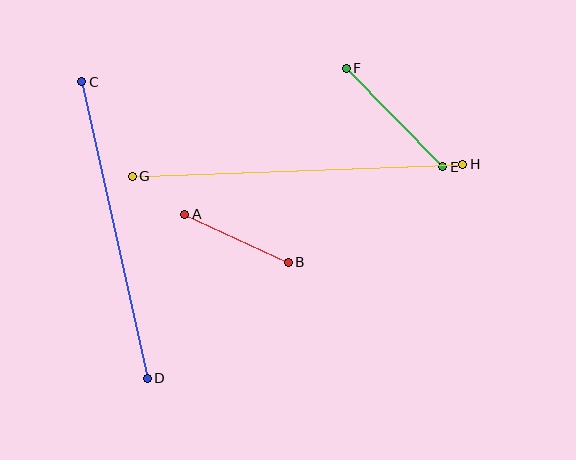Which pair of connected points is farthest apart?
Points G and H are farthest apart.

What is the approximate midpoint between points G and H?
The midpoint is at approximately (297, 170) pixels.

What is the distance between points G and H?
The distance is approximately 331 pixels.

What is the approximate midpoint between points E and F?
The midpoint is at approximately (395, 118) pixels.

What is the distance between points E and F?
The distance is approximately 138 pixels.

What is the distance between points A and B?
The distance is approximately 114 pixels.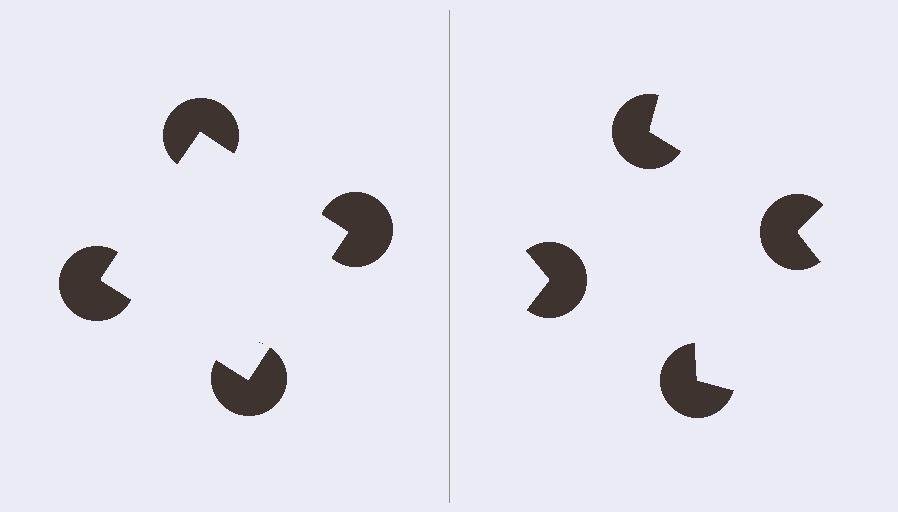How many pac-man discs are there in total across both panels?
8 — 4 on each side.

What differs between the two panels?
The pac-man discs are positioned identically on both sides; only the wedge orientations differ. On the left they align to a square; on the right they are misaligned.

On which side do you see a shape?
An illusory square appears on the left side. On the right side the wedge cuts are rotated, so no coherent shape forms.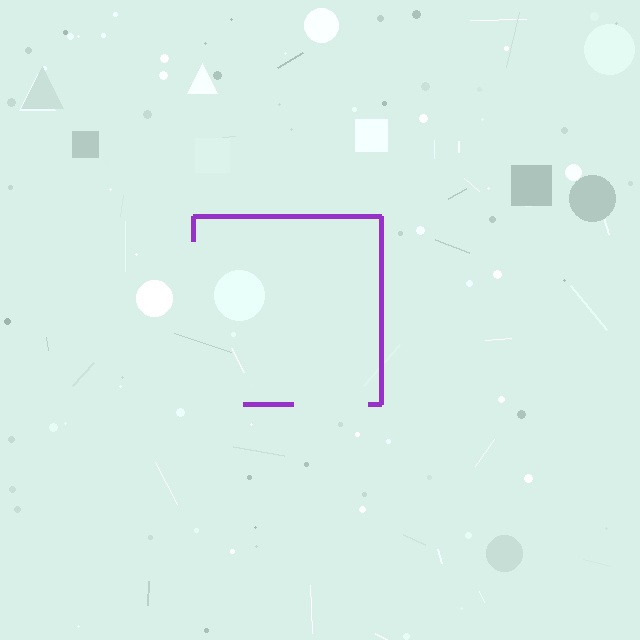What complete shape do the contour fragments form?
The contour fragments form a square.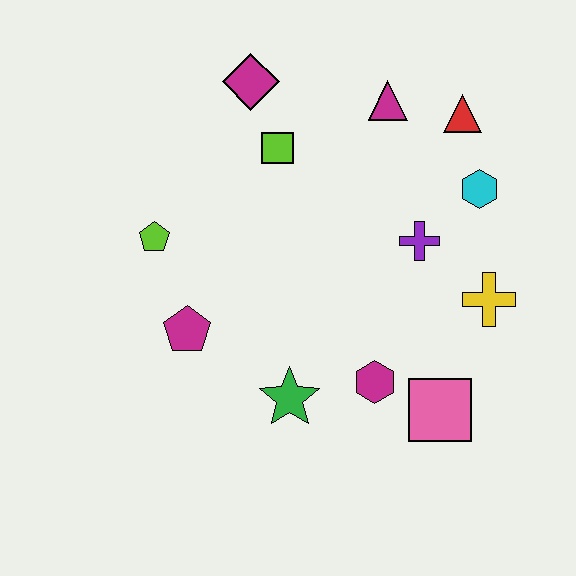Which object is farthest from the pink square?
The magenta diamond is farthest from the pink square.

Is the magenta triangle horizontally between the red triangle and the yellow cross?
No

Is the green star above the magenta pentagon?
No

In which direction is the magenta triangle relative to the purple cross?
The magenta triangle is above the purple cross.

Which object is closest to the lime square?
The magenta diamond is closest to the lime square.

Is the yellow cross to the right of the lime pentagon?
Yes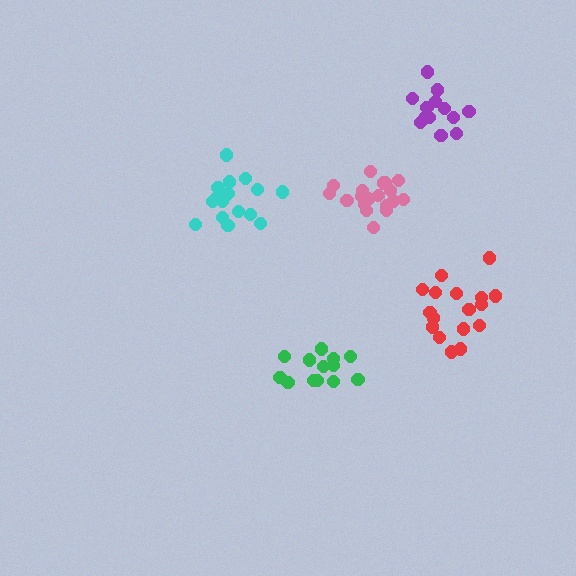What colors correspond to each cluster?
The clusters are colored: red, green, cyan, purple, pink.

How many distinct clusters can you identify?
There are 5 distinct clusters.